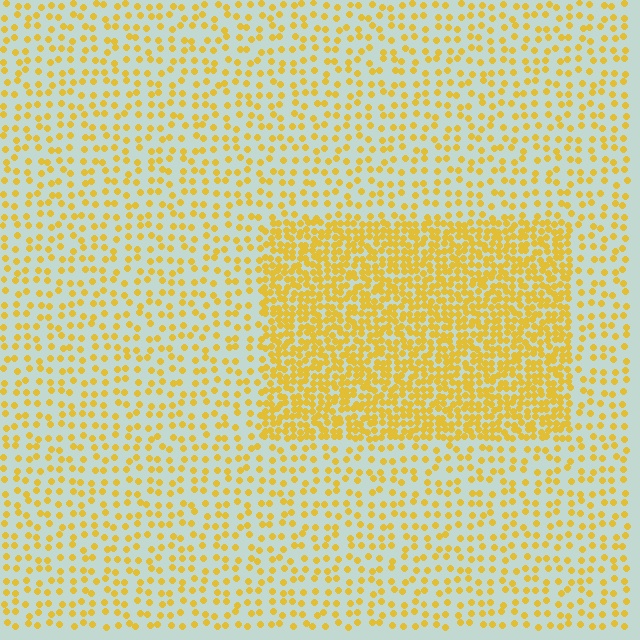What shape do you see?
I see a rectangle.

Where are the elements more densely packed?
The elements are more densely packed inside the rectangle boundary.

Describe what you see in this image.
The image contains small yellow elements arranged at two different densities. A rectangle-shaped region is visible where the elements are more densely packed than the surrounding area.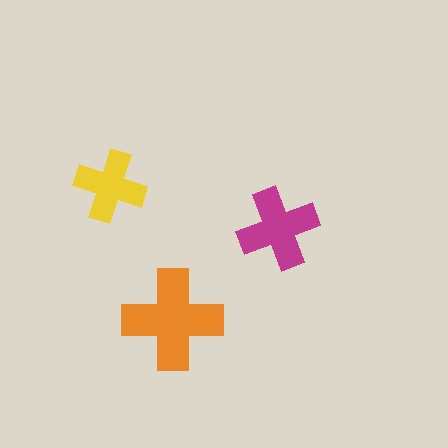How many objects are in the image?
There are 3 objects in the image.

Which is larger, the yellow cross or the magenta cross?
The magenta one.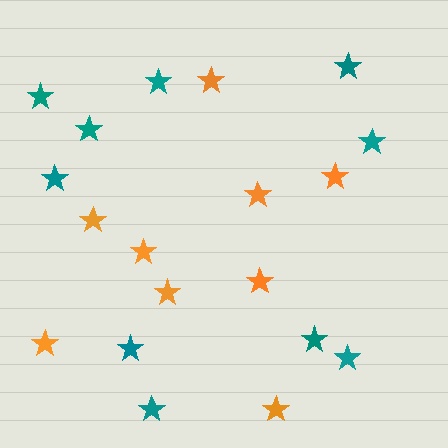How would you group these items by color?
There are 2 groups: one group of teal stars (10) and one group of orange stars (9).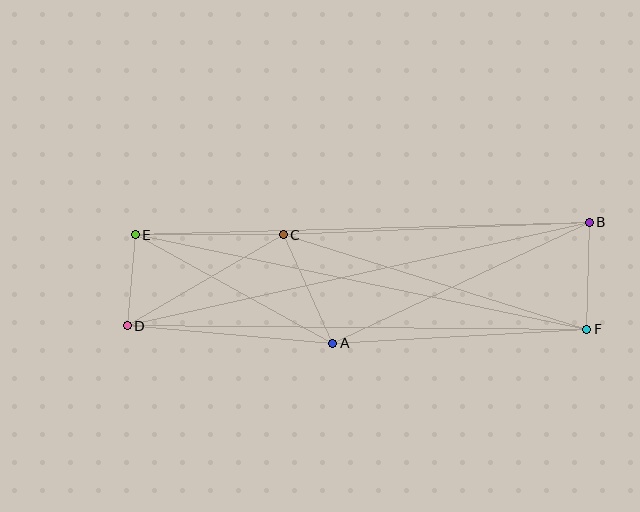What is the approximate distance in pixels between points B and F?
The distance between B and F is approximately 107 pixels.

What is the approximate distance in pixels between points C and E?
The distance between C and E is approximately 148 pixels.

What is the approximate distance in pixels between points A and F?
The distance between A and F is approximately 254 pixels.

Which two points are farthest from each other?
Points B and D are farthest from each other.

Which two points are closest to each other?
Points D and E are closest to each other.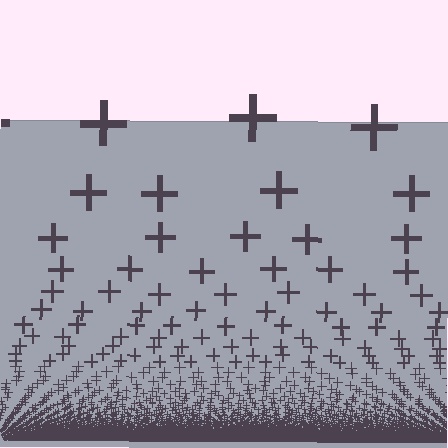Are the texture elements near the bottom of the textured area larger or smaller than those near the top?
Smaller. The gradient is inverted — elements near the bottom are smaller and denser.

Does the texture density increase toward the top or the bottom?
Density increases toward the bottom.